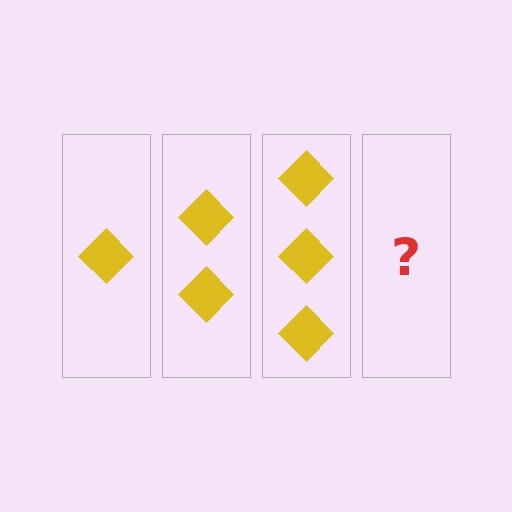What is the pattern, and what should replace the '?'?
The pattern is that each step adds one more diamond. The '?' should be 4 diamonds.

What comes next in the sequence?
The next element should be 4 diamonds.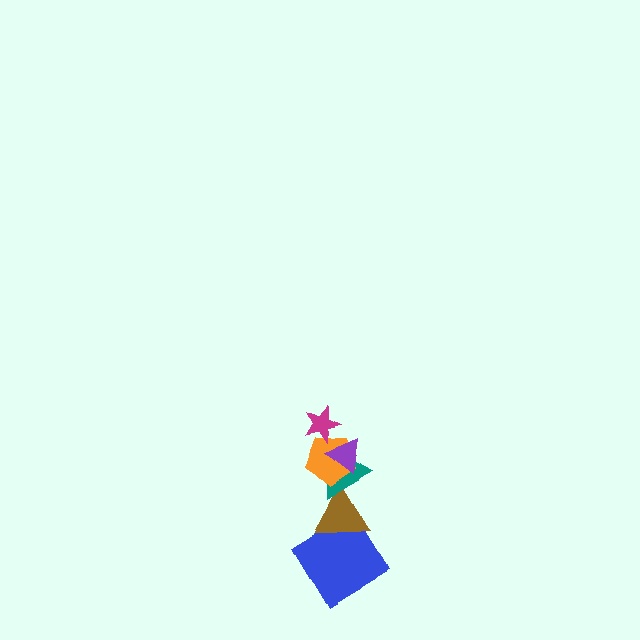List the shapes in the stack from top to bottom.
From top to bottom: the magenta star, the purple triangle, the orange pentagon, the teal triangle, the brown triangle, the blue diamond.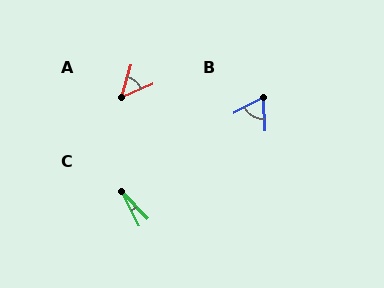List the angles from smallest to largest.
C (16°), A (50°), B (65°).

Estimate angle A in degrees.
Approximately 50 degrees.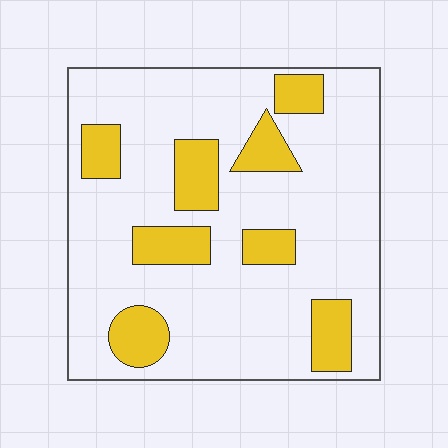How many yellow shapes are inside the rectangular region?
8.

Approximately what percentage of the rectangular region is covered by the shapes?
Approximately 20%.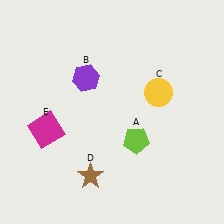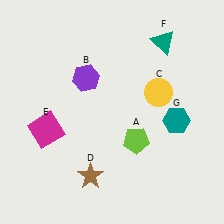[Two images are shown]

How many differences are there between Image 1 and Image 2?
There are 2 differences between the two images.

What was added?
A teal triangle (F), a teal hexagon (G) were added in Image 2.